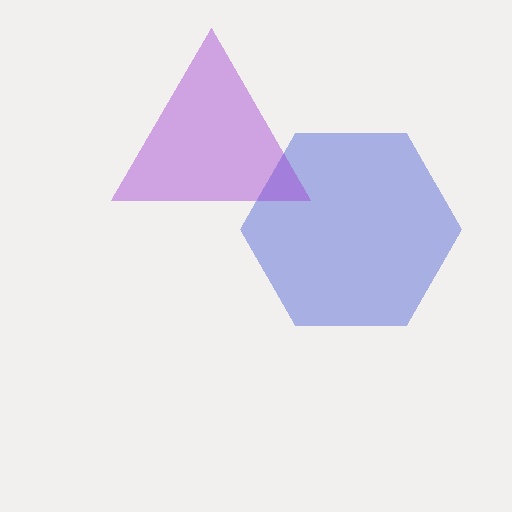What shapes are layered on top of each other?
The layered shapes are: a blue hexagon, a purple triangle.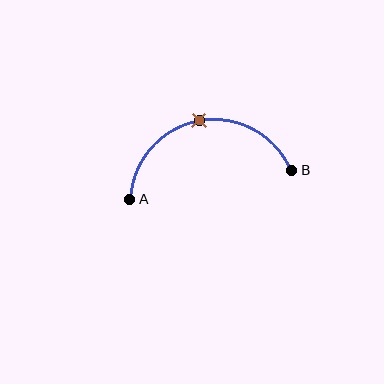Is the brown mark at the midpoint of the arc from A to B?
Yes. The brown mark lies on the arc at equal arc-length from both A and B — it is the arc midpoint.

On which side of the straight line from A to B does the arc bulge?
The arc bulges above the straight line connecting A and B.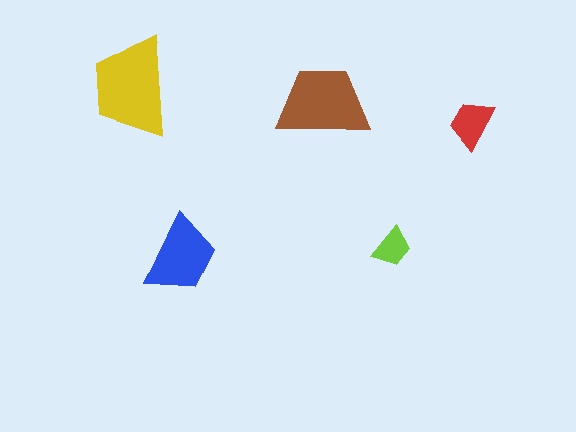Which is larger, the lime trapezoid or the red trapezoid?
The red one.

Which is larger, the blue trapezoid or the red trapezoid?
The blue one.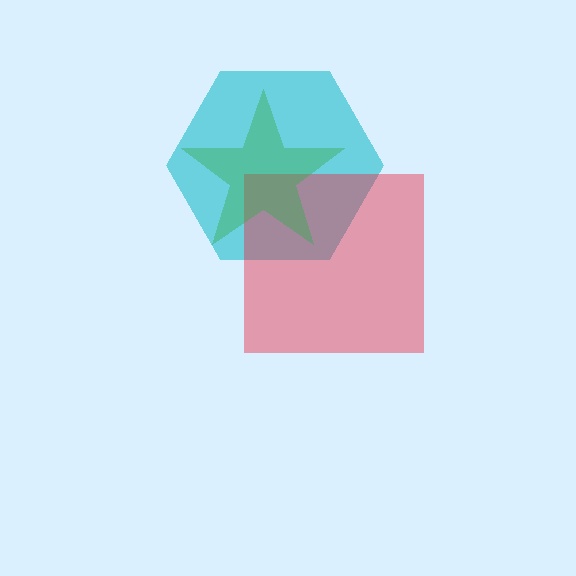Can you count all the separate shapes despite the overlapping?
Yes, there are 3 separate shapes.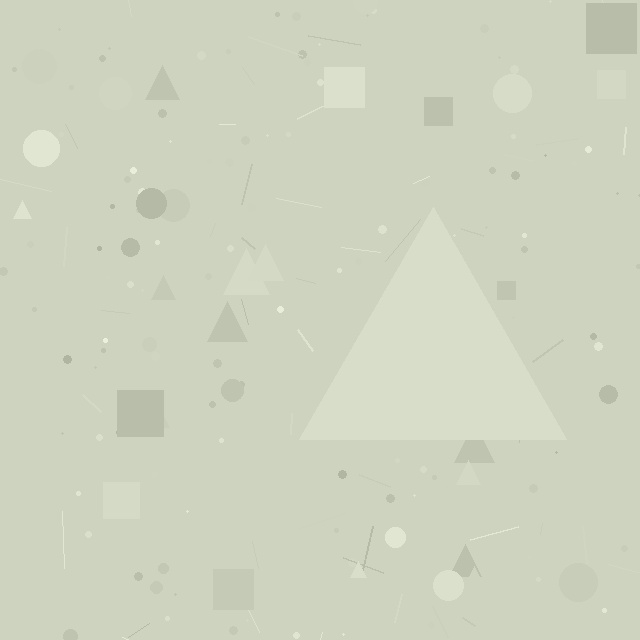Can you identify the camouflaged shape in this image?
The camouflaged shape is a triangle.